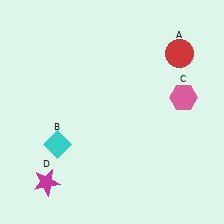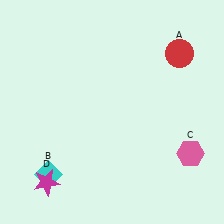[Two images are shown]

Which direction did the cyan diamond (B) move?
The cyan diamond (B) moved down.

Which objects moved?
The objects that moved are: the cyan diamond (B), the pink hexagon (C).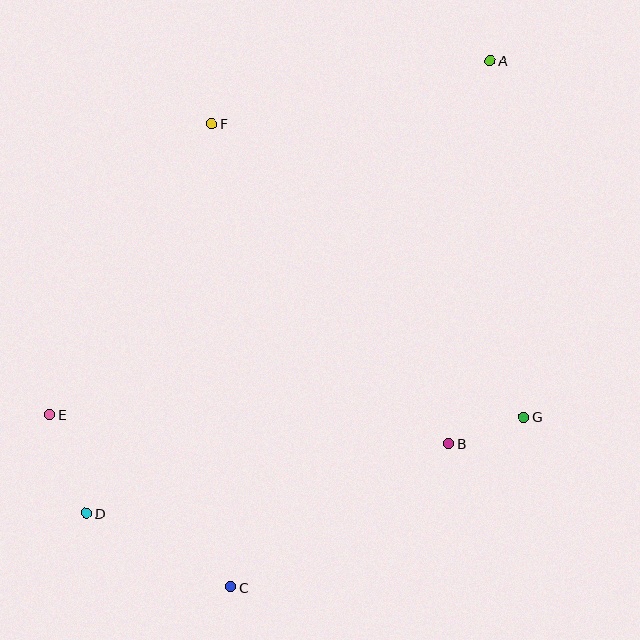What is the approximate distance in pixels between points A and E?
The distance between A and E is approximately 565 pixels.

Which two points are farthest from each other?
Points A and D are farthest from each other.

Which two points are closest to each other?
Points B and G are closest to each other.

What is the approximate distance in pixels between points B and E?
The distance between B and E is approximately 400 pixels.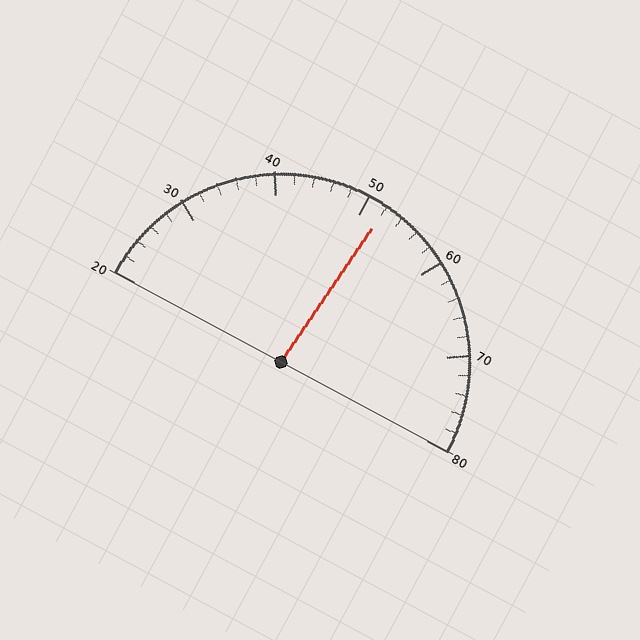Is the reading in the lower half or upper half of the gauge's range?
The reading is in the upper half of the range (20 to 80).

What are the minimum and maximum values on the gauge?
The gauge ranges from 20 to 80.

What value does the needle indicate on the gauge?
The needle indicates approximately 52.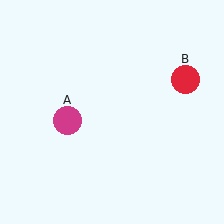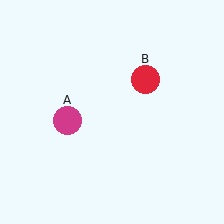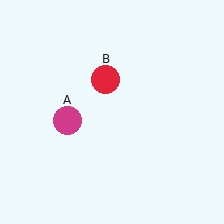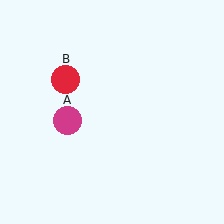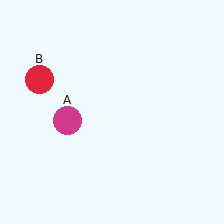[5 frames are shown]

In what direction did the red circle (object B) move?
The red circle (object B) moved left.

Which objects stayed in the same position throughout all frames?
Magenta circle (object A) remained stationary.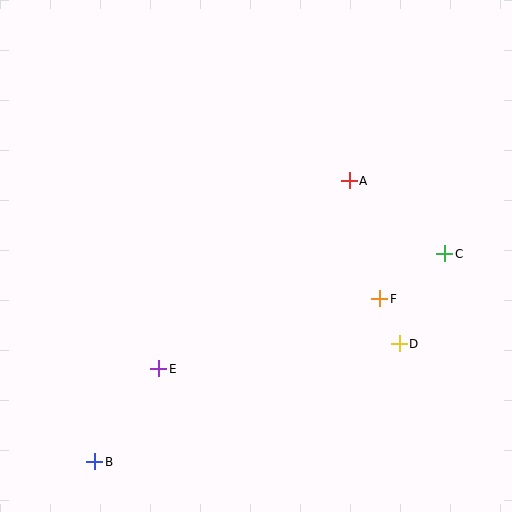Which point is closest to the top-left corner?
Point A is closest to the top-left corner.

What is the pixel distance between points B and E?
The distance between B and E is 113 pixels.